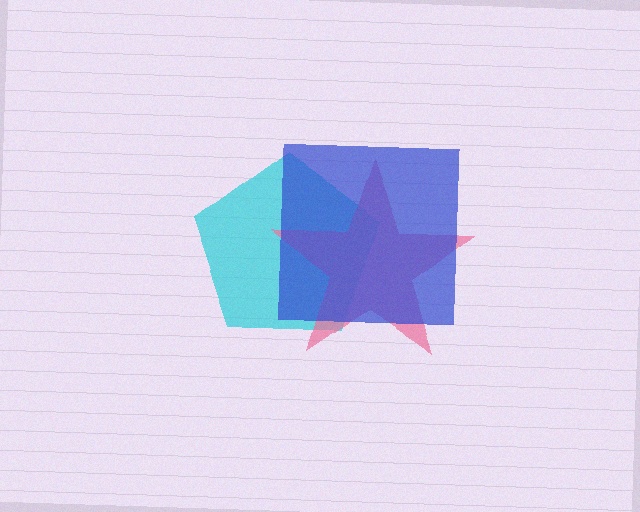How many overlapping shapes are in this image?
There are 3 overlapping shapes in the image.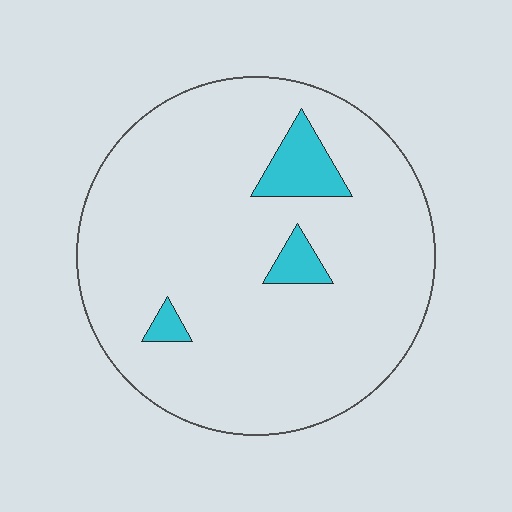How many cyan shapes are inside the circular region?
3.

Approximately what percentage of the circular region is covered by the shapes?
Approximately 10%.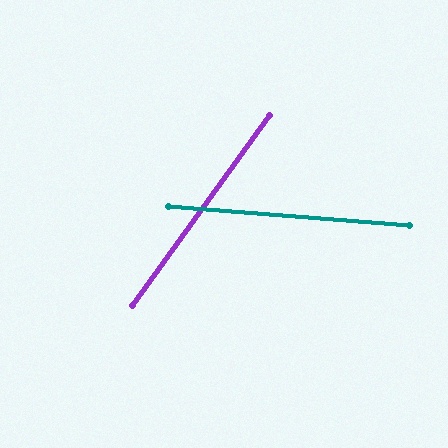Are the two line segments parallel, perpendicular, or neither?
Neither parallel nor perpendicular — they differ by about 59°.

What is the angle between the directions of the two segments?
Approximately 59 degrees.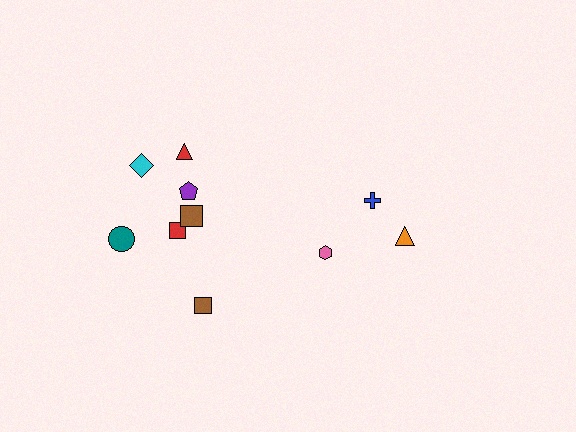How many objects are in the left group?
There are 7 objects.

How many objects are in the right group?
There are 3 objects.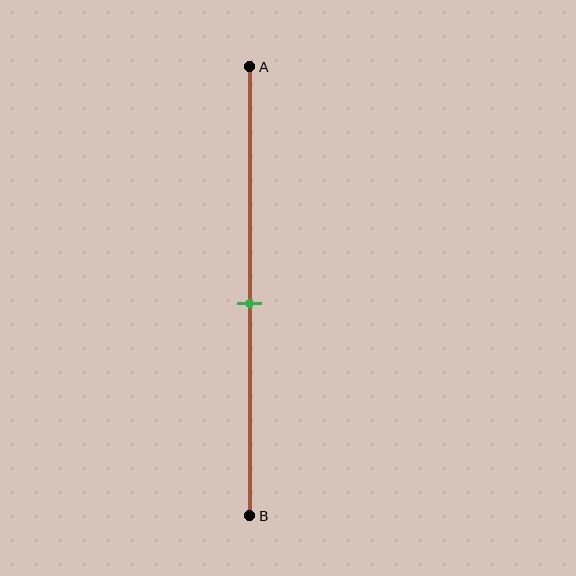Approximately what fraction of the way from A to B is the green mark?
The green mark is approximately 55% of the way from A to B.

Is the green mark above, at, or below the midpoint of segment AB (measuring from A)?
The green mark is approximately at the midpoint of segment AB.